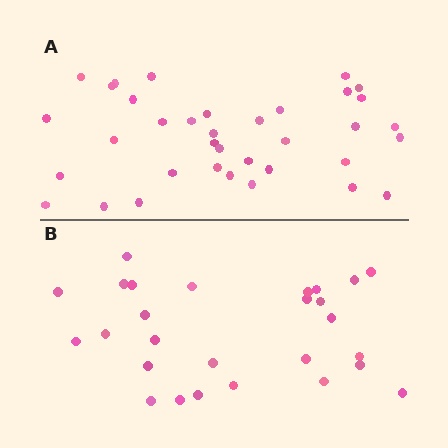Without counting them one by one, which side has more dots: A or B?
Region A (the top region) has more dots.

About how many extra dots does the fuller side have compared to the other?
Region A has roughly 8 or so more dots than region B.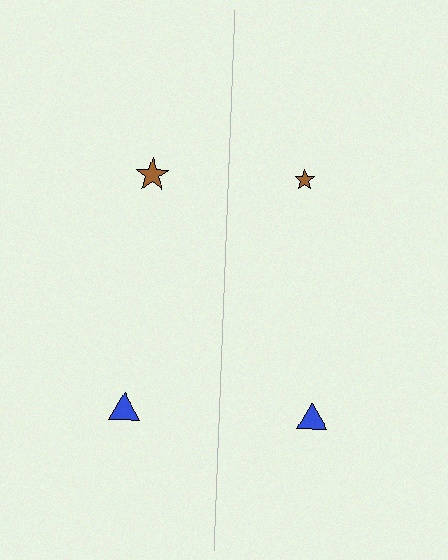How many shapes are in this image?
There are 4 shapes in this image.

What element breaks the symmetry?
The brown star on the right side has a different size than its mirror counterpart.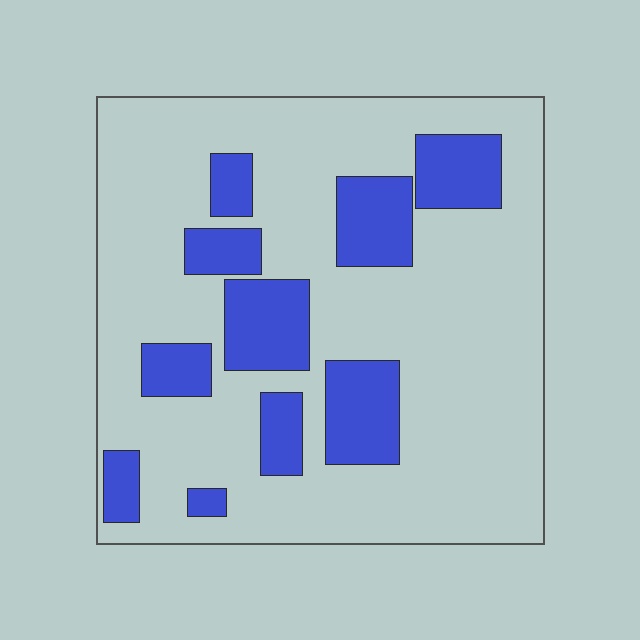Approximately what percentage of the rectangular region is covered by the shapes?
Approximately 25%.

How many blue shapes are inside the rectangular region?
10.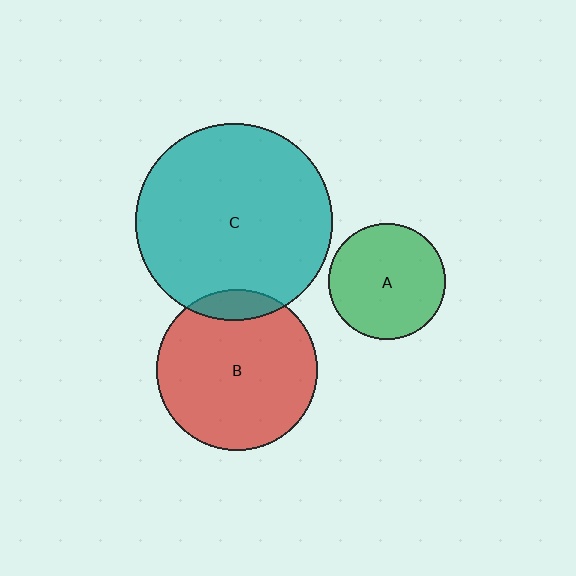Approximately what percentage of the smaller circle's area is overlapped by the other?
Approximately 10%.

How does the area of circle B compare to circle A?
Approximately 1.9 times.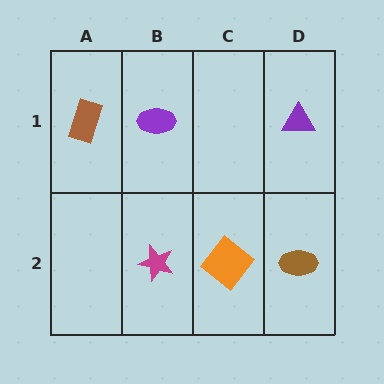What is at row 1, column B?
A purple ellipse.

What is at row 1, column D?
A purple triangle.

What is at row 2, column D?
A brown ellipse.